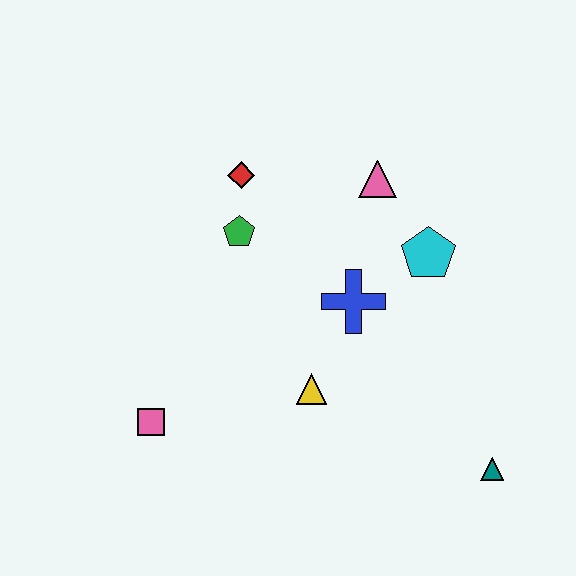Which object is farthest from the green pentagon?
The teal triangle is farthest from the green pentagon.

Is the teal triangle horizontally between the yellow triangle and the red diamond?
No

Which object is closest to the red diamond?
The green pentagon is closest to the red diamond.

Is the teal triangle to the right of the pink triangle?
Yes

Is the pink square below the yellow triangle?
Yes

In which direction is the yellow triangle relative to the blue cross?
The yellow triangle is below the blue cross.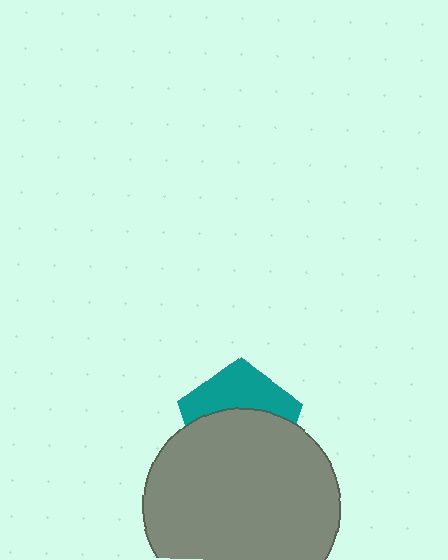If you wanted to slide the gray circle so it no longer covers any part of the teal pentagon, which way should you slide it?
Slide it down — that is the most direct way to separate the two shapes.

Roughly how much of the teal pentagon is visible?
A small part of it is visible (roughly 41%).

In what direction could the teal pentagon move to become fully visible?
The teal pentagon could move up. That would shift it out from behind the gray circle entirely.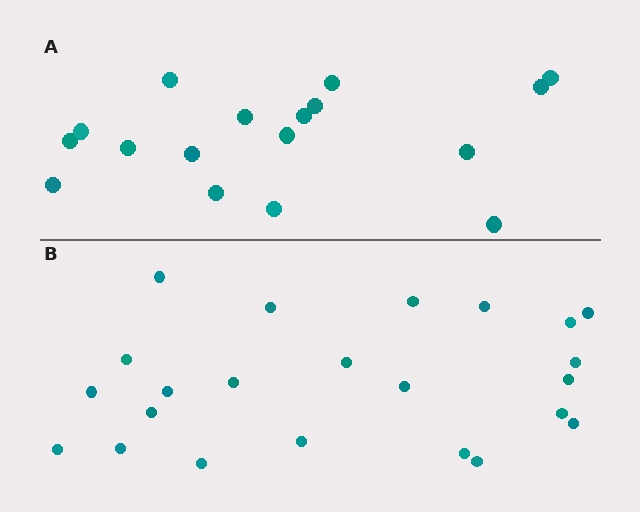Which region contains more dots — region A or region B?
Region B (the bottom region) has more dots.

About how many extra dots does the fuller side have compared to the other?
Region B has about 6 more dots than region A.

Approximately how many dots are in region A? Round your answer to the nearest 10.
About 20 dots. (The exact count is 17, which rounds to 20.)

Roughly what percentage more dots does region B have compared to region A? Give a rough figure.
About 35% more.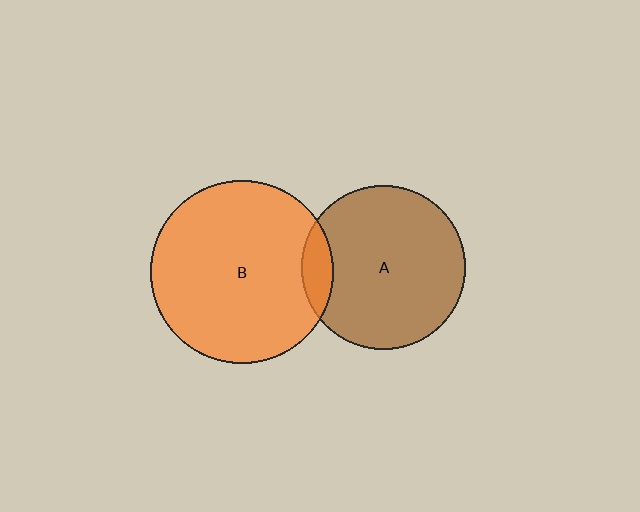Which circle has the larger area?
Circle B (orange).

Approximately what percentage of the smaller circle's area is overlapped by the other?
Approximately 10%.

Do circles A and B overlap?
Yes.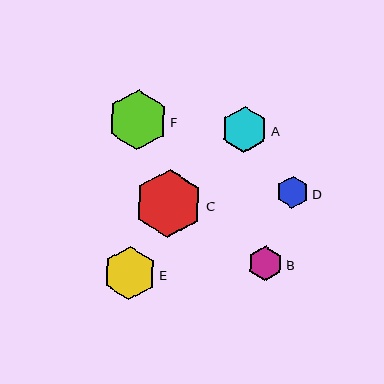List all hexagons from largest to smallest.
From largest to smallest: C, F, E, A, B, D.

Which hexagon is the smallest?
Hexagon D is the smallest with a size of approximately 32 pixels.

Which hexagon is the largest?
Hexagon C is the largest with a size of approximately 68 pixels.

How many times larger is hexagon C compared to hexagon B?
Hexagon C is approximately 2.0 times the size of hexagon B.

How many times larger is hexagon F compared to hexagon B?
Hexagon F is approximately 1.7 times the size of hexagon B.